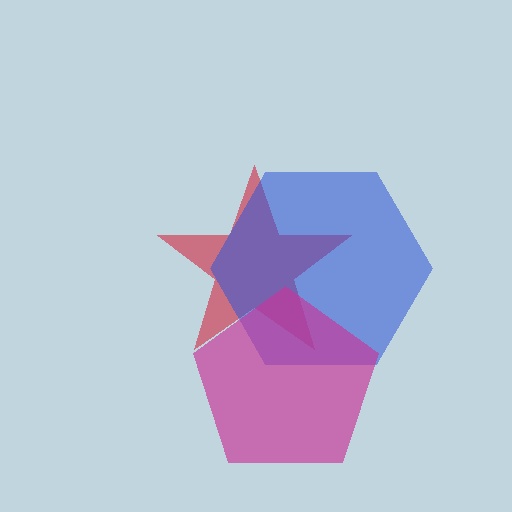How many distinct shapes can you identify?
There are 3 distinct shapes: a red star, a blue hexagon, a magenta pentagon.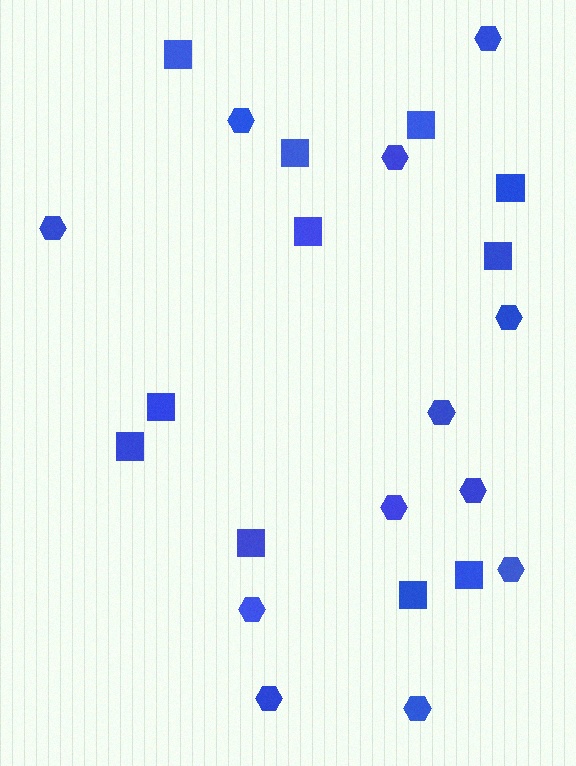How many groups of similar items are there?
There are 2 groups: one group of squares (11) and one group of hexagons (12).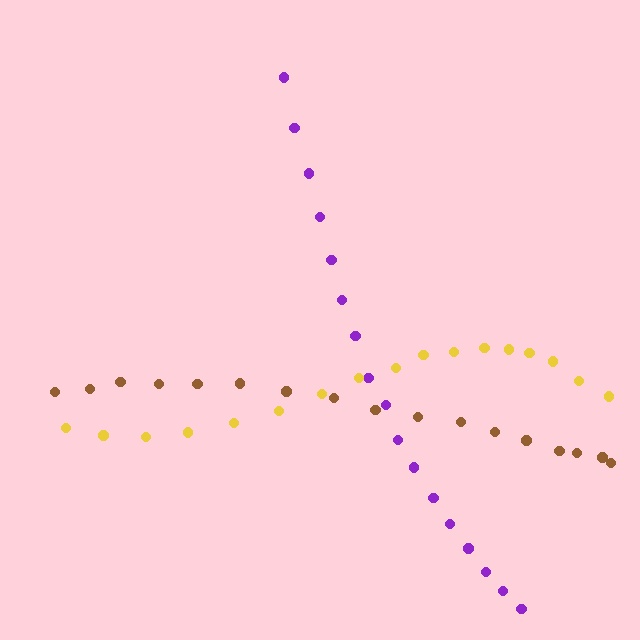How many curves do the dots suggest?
There are 3 distinct paths.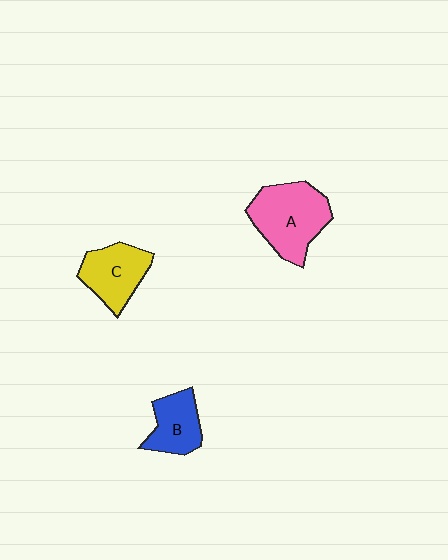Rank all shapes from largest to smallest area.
From largest to smallest: A (pink), C (yellow), B (blue).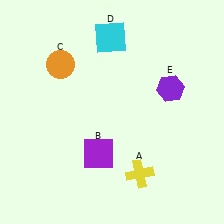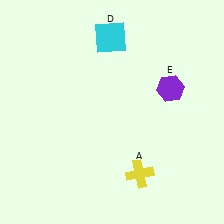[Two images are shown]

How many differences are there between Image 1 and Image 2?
There are 2 differences between the two images.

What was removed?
The purple square (B), the orange circle (C) were removed in Image 2.